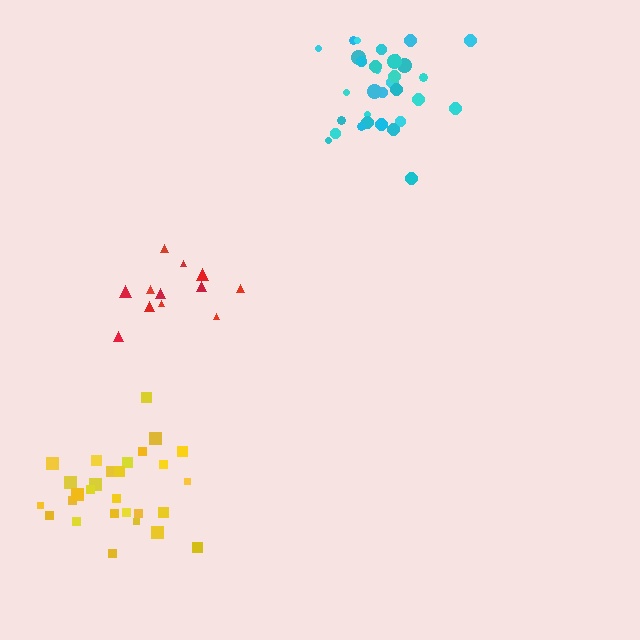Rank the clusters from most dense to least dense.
cyan, yellow, red.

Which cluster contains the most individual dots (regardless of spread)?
Cyan (34).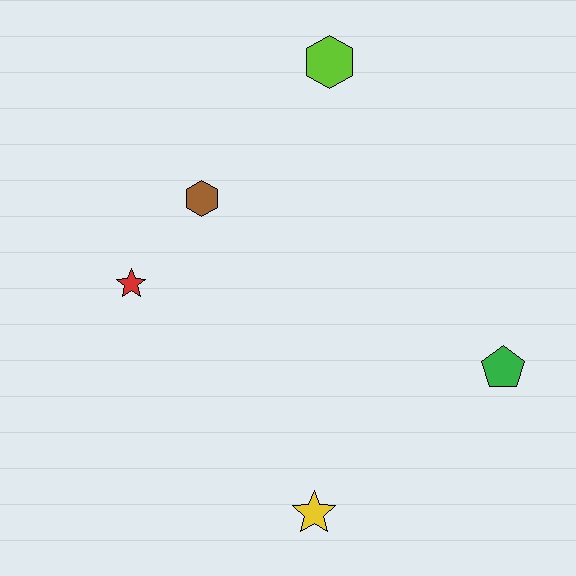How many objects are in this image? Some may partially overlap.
There are 5 objects.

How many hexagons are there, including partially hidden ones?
There are 2 hexagons.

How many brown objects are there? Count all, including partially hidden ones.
There is 1 brown object.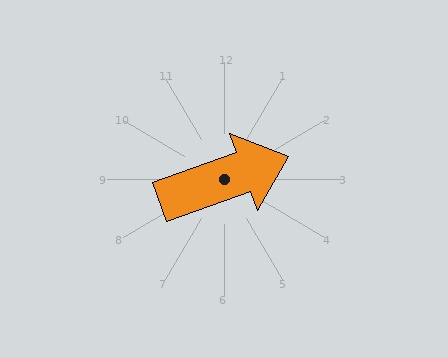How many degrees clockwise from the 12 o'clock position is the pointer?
Approximately 70 degrees.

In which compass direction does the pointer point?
East.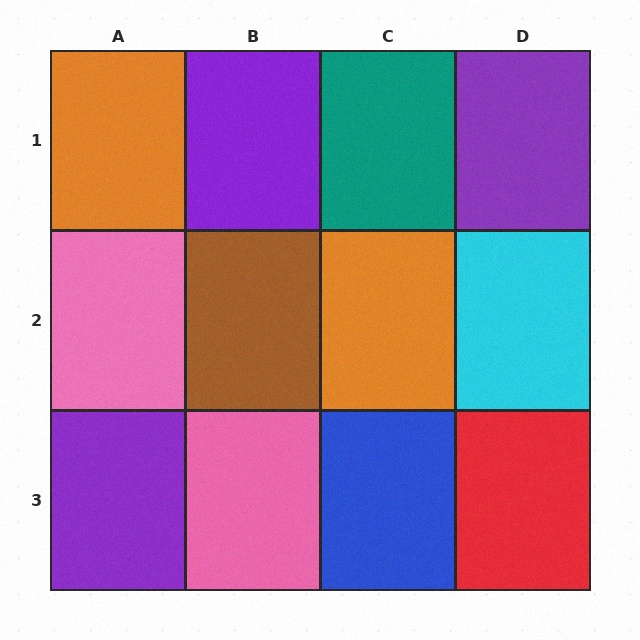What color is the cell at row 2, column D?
Cyan.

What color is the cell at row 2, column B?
Brown.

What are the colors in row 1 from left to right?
Orange, purple, teal, purple.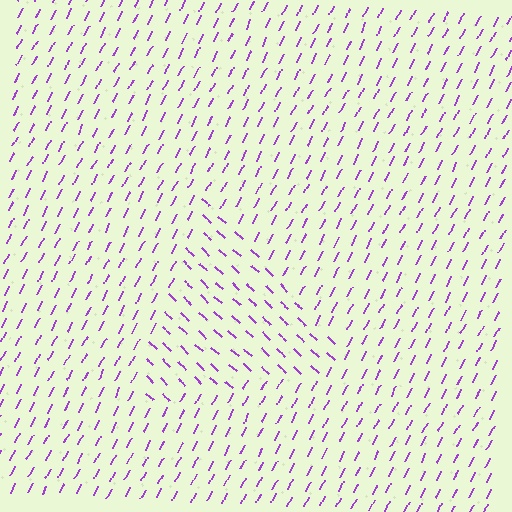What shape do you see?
I see a triangle.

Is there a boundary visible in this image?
Yes, there is a texture boundary formed by a change in line orientation.